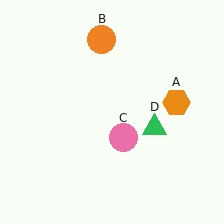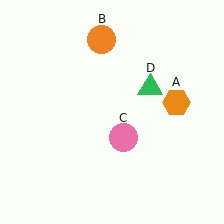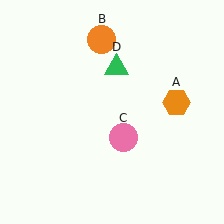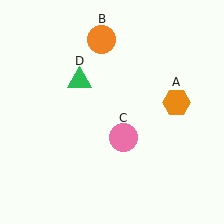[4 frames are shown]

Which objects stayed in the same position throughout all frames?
Orange hexagon (object A) and orange circle (object B) and pink circle (object C) remained stationary.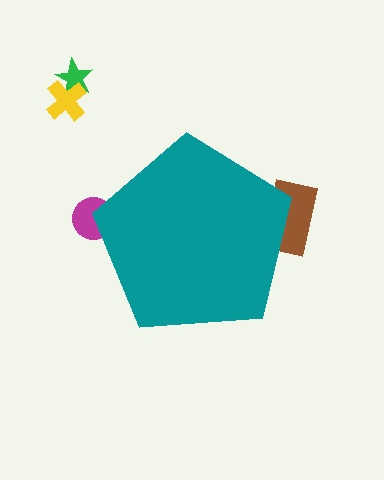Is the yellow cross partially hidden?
No, the yellow cross is fully visible.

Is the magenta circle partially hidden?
Yes, the magenta circle is partially hidden behind the teal pentagon.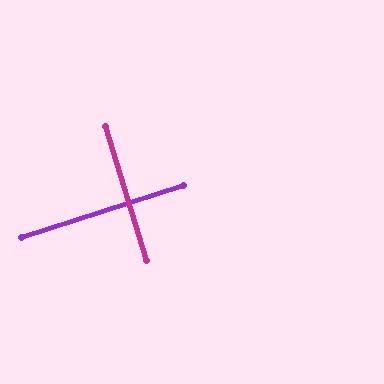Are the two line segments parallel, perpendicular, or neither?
Perpendicular — they meet at approximately 89°.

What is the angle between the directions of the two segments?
Approximately 89 degrees.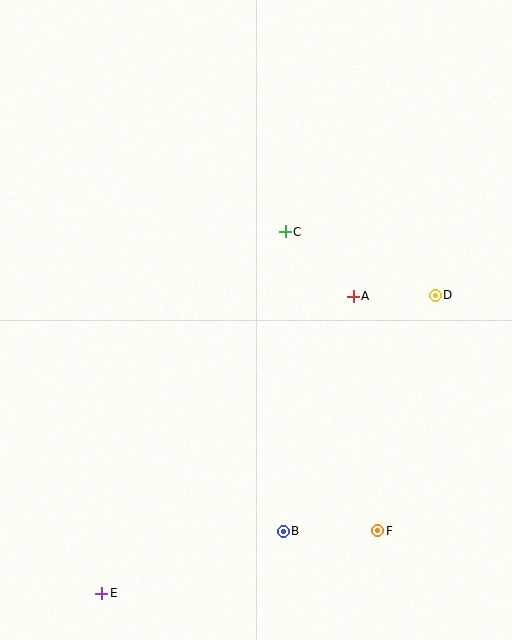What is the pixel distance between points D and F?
The distance between D and F is 242 pixels.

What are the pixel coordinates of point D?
Point D is at (435, 295).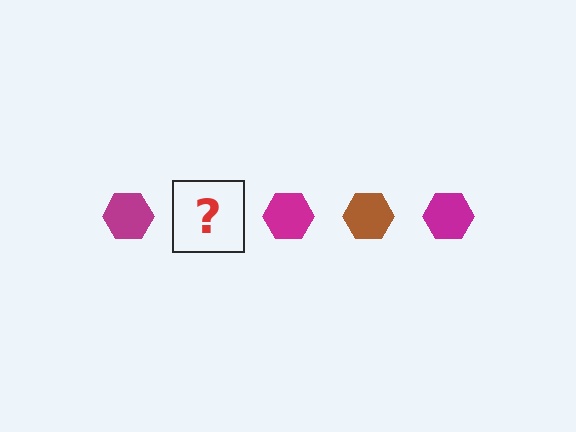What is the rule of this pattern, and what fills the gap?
The rule is that the pattern cycles through magenta, brown hexagons. The gap should be filled with a brown hexagon.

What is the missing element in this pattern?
The missing element is a brown hexagon.